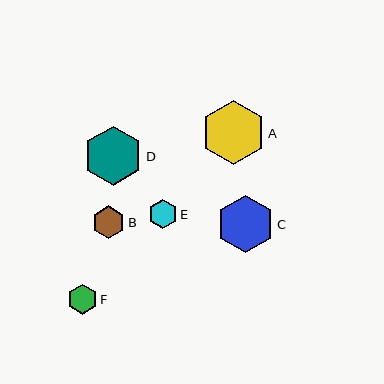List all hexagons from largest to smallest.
From largest to smallest: A, D, C, B, F, E.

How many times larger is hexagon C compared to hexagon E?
Hexagon C is approximately 2.0 times the size of hexagon E.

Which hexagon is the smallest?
Hexagon E is the smallest with a size of approximately 29 pixels.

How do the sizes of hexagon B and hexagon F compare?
Hexagon B and hexagon F are approximately the same size.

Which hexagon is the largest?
Hexagon A is the largest with a size of approximately 64 pixels.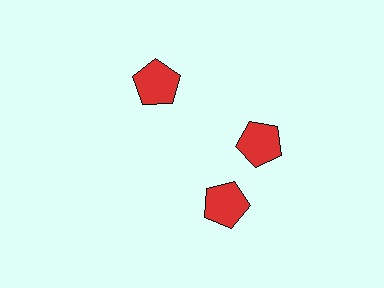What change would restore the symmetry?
The symmetry would be restored by rotating it back into even spacing with its neighbors so that all 3 pentagons sit at equal angles and equal distance from the center.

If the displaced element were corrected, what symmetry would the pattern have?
It would have 3-fold rotational symmetry — the pattern would map onto itself every 120 degrees.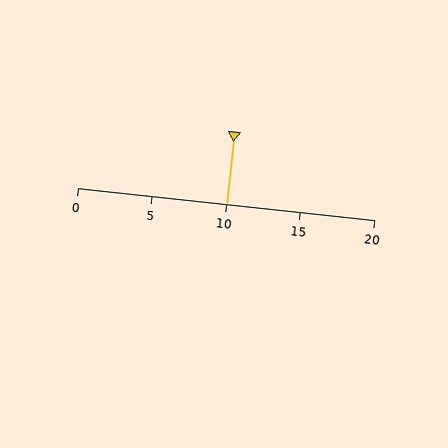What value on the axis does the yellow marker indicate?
The marker indicates approximately 10.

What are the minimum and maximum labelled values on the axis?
The axis runs from 0 to 20.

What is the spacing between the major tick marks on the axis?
The major ticks are spaced 5 apart.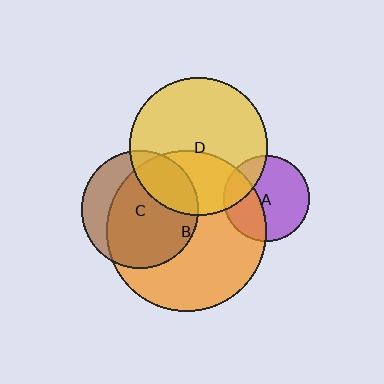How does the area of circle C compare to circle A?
Approximately 1.9 times.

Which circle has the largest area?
Circle B (orange).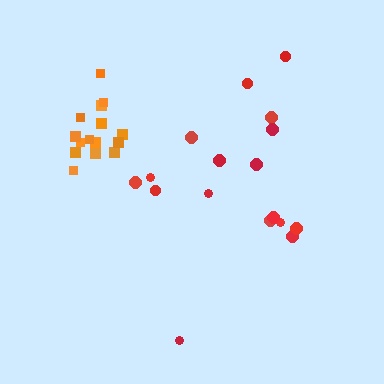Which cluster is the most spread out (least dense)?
Red.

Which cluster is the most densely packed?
Orange.